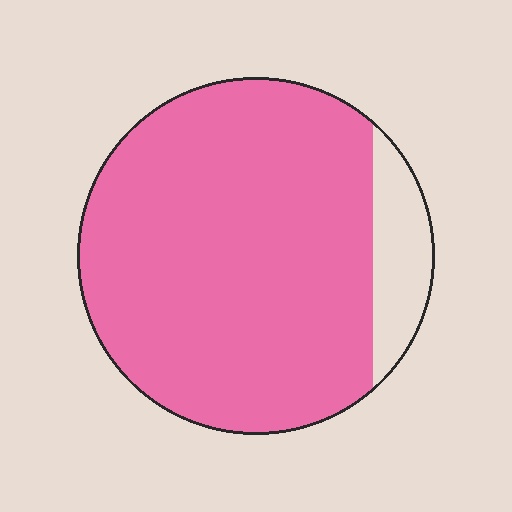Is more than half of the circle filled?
Yes.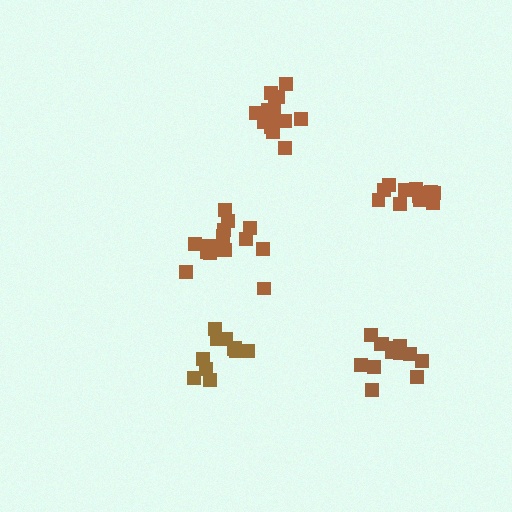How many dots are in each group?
Group 1: 13 dots, Group 2: 11 dots, Group 3: 12 dots, Group 4: 15 dots, Group 5: 14 dots (65 total).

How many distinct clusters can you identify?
There are 5 distinct clusters.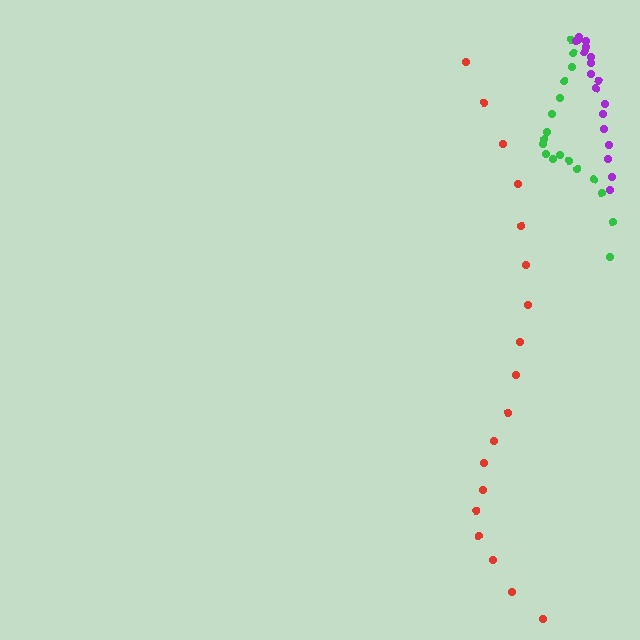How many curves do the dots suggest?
There are 3 distinct paths.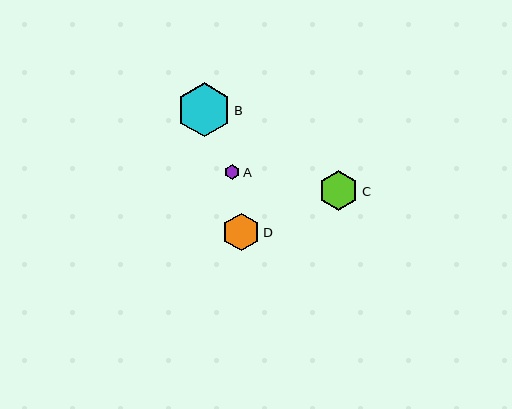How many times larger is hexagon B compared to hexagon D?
Hexagon B is approximately 1.4 times the size of hexagon D.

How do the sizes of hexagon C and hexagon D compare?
Hexagon C and hexagon D are approximately the same size.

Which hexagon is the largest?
Hexagon B is the largest with a size of approximately 54 pixels.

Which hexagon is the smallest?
Hexagon A is the smallest with a size of approximately 15 pixels.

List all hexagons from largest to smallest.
From largest to smallest: B, C, D, A.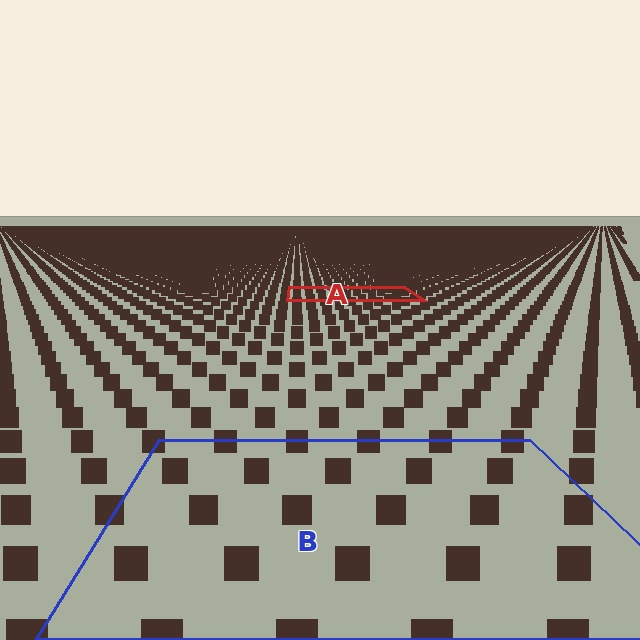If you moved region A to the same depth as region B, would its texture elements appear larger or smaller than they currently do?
They would appear larger. At a closer depth, the same texture elements are projected at a bigger on-screen size.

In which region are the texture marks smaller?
The texture marks are smaller in region A, because it is farther away.